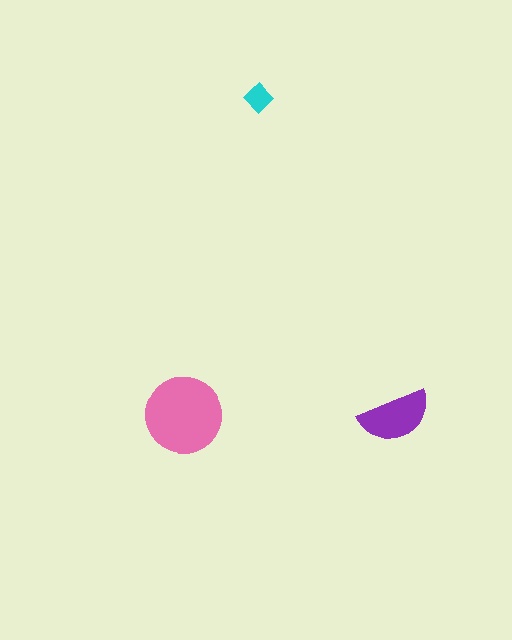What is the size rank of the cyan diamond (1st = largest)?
3rd.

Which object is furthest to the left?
The pink circle is leftmost.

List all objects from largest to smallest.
The pink circle, the purple semicircle, the cyan diamond.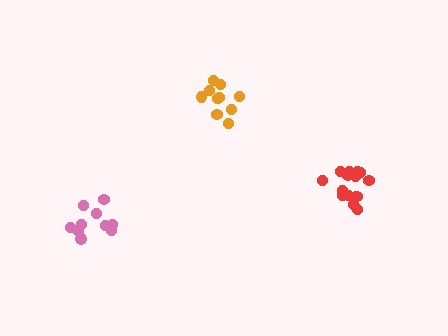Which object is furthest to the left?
The pink cluster is leftmost.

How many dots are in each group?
Group 1: 10 dots, Group 2: 10 dots, Group 3: 16 dots (36 total).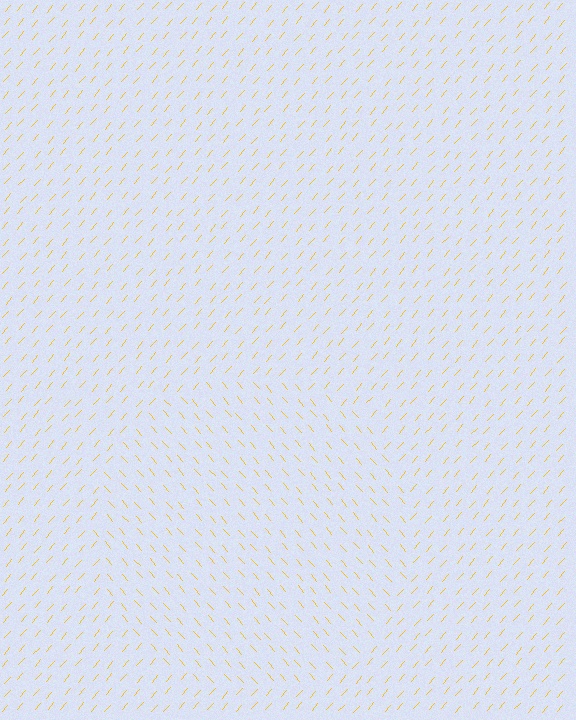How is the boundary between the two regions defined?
The boundary is defined purely by a change in line orientation (approximately 83 degrees difference). All lines are the same color and thickness.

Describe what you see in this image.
The image is filled with small yellow line segments. A circle region in the image has lines oriented differently from the surrounding lines, creating a visible texture boundary.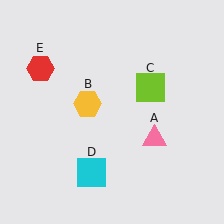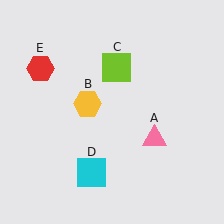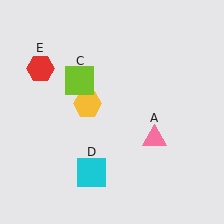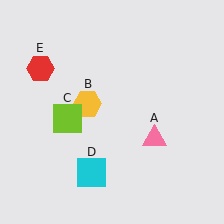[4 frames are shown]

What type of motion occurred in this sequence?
The lime square (object C) rotated counterclockwise around the center of the scene.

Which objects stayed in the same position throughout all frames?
Pink triangle (object A) and yellow hexagon (object B) and cyan square (object D) and red hexagon (object E) remained stationary.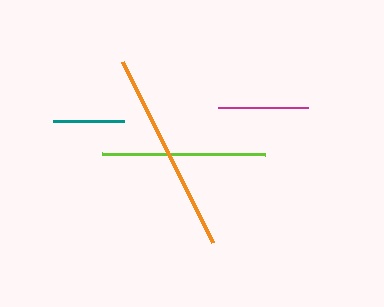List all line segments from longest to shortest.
From longest to shortest: orange, lime, magenta, teal.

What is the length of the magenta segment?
The magenta segment is approximately 90 pixels long.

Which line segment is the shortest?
The teal line is the shortest at approximately 71 pixels.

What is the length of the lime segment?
The lime segment is approximately 163 pixels long.